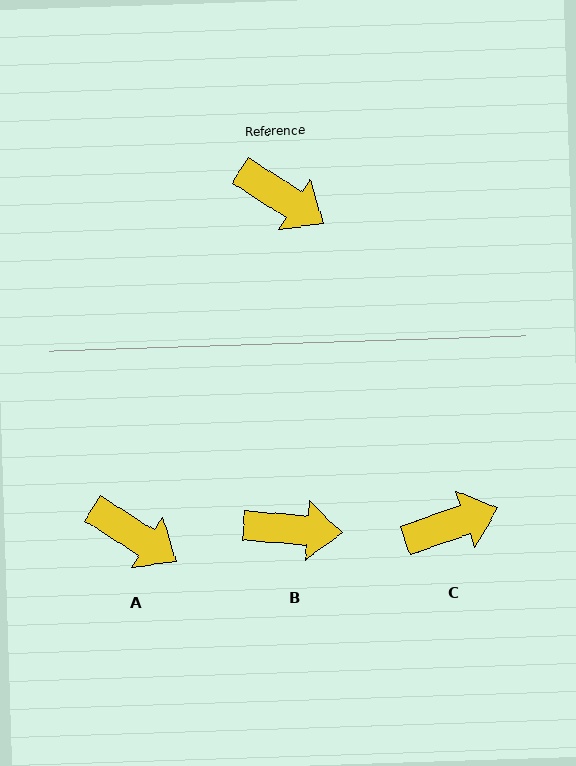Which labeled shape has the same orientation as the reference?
A.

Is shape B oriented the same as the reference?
No, it is off by about 28 degrees.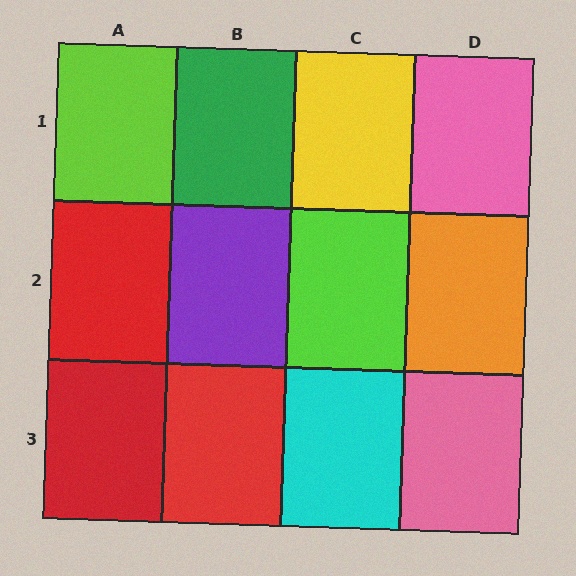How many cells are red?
3 cells are red.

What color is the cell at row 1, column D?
Pink.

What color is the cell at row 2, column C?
Lime.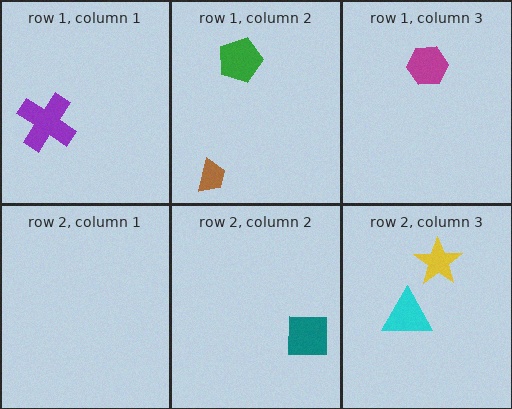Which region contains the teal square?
The row 2, column 2 region.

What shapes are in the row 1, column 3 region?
The magenta hexagon.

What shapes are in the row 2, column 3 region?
The cyan triangle, the yellow star.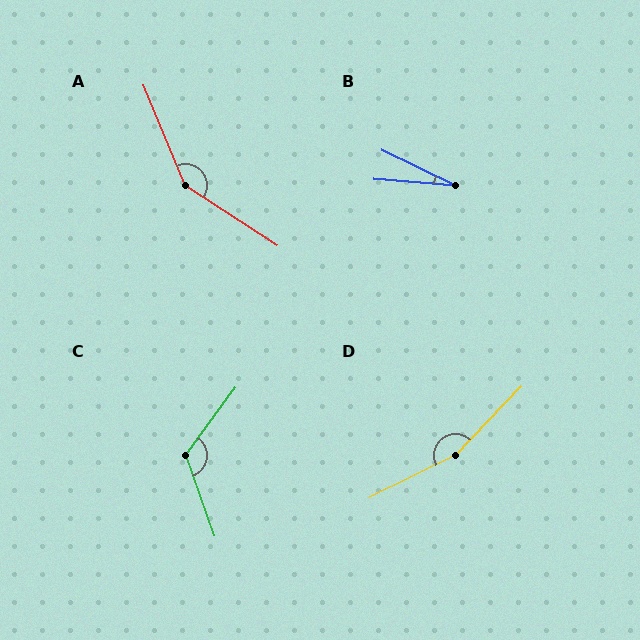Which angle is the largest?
D, at approximately 160 degrees.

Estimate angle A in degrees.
Approximately 145 degrees.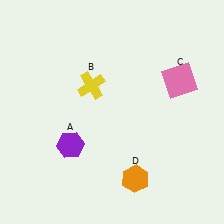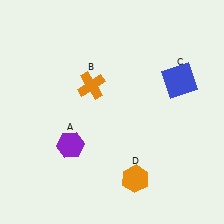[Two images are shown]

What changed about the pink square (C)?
In Image 1, C is pink. In Image 2, it changed to blue.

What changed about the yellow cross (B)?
In Image 1, B is yellow. In Image 2, it changed to orange.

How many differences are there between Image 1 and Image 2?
There are 2 differences between the two images.